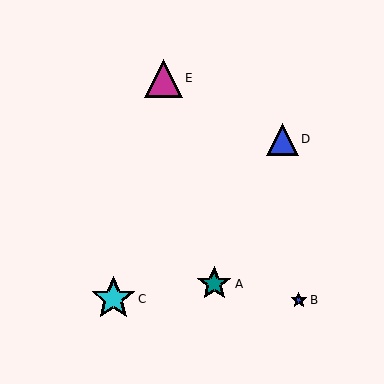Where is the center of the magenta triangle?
The center of the magenta triangle is at (163, 78).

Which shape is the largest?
The cyan star (labeled C) is the largest.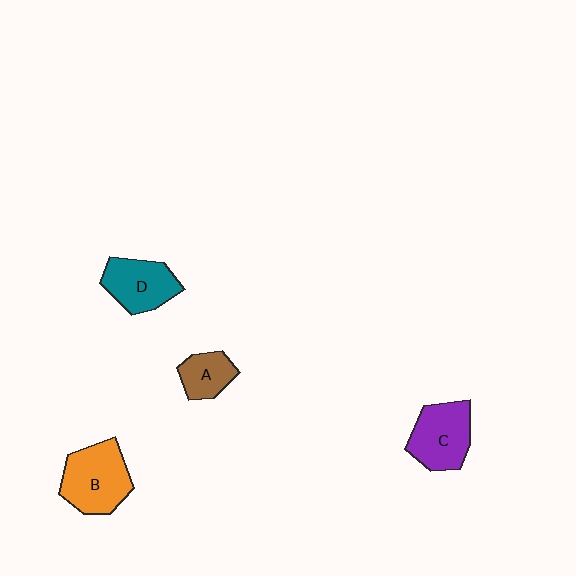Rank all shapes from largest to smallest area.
From largest to smallest: B (orange), C (purple), D (teal), A (brown).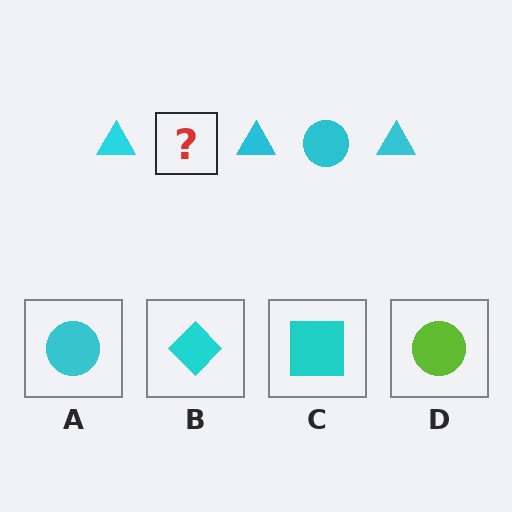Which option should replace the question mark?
Option A.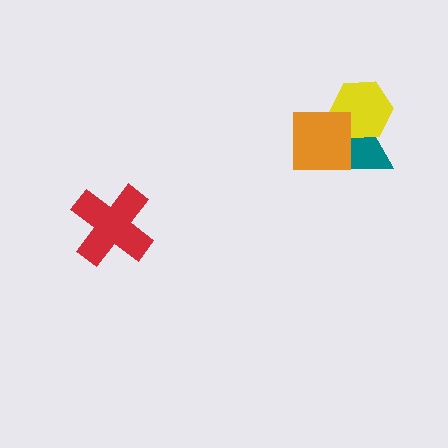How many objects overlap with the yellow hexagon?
2 objects overlap with the yellow hexagon.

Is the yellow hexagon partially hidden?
Yes, it is partially covered by another shape.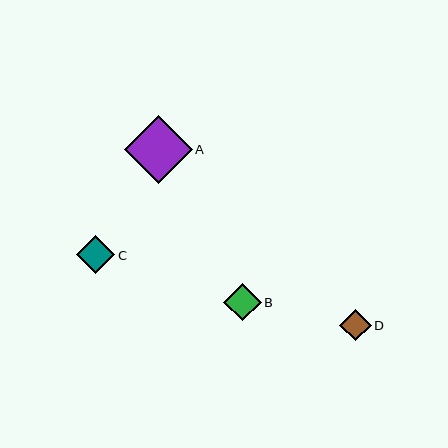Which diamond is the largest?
Diamond A is the largest with a size of approximately 68 pixels.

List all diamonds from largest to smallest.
From largest to smallest: A, C, B, D.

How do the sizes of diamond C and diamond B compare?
Diamond C and diamond B are approximately the same size.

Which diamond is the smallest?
Diamond D is the smallest with a size of approximately 32 pixels.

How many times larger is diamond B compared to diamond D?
Diamond B is approximately 1.2 times the size of diamond D.